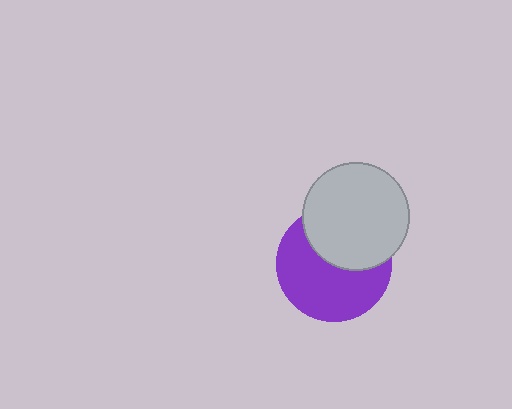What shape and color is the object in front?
The object in front is a light gray circle.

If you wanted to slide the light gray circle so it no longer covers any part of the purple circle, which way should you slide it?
Slide it up — that is the most direct way to separate the two shapes.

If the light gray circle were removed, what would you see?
You would see the complete purple circle.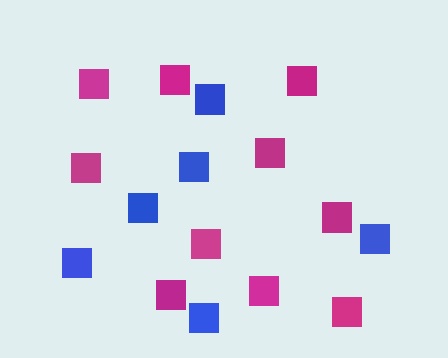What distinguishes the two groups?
There are 2 groups: one group of blue squares (6) and one group of magenta squares (10).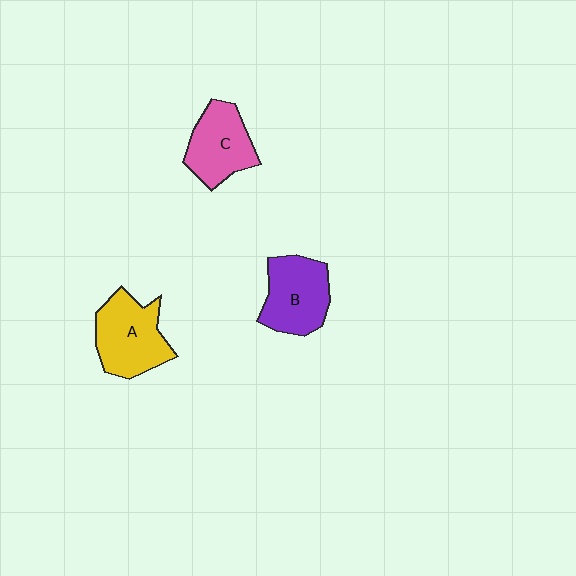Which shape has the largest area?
Shape A (yellow).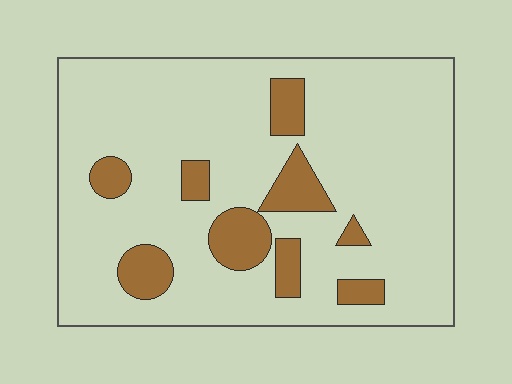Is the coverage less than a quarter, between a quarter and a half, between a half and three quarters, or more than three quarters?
Less than a quarter.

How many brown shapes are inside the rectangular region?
9.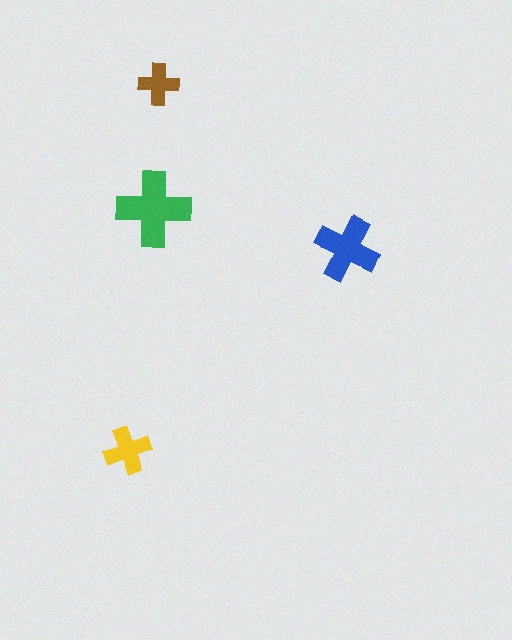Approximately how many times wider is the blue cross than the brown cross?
About 1.5 times wider.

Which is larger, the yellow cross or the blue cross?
The blue one.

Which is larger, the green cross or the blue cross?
The green one.